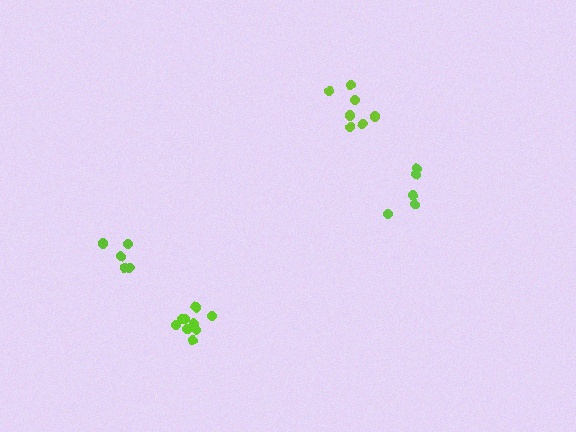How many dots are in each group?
Group 1: 5 dots, Group 2: 7 dots, Group 3: 5 dots, Group 4: 10 dots (27 total).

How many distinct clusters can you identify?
There are 4 distinct clusters.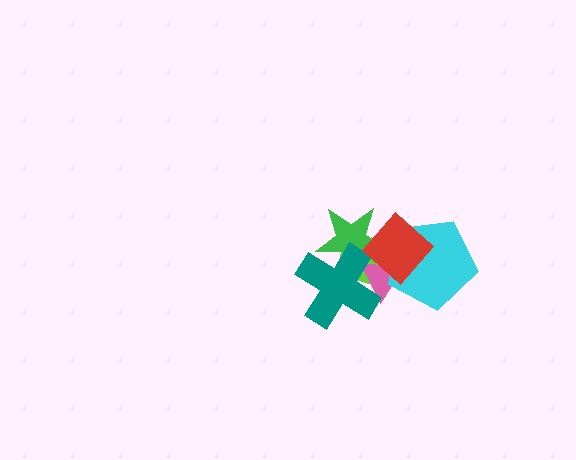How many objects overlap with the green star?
4 objects overlap with the green star.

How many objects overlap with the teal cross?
4 objects overlap with the teal cross.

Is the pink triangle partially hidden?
Yes, it is partially covered by another shape.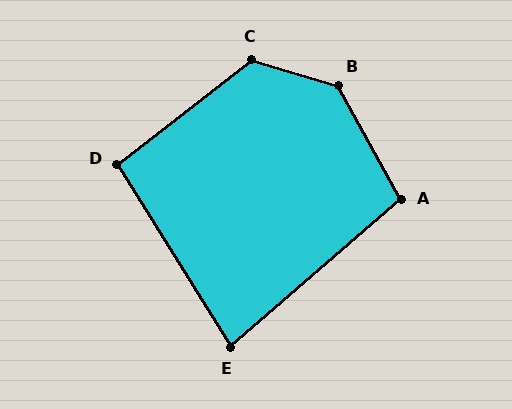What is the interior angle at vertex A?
Approximately 102 degrees (obtuse).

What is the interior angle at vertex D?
Approximately 96 degrees (obtuse).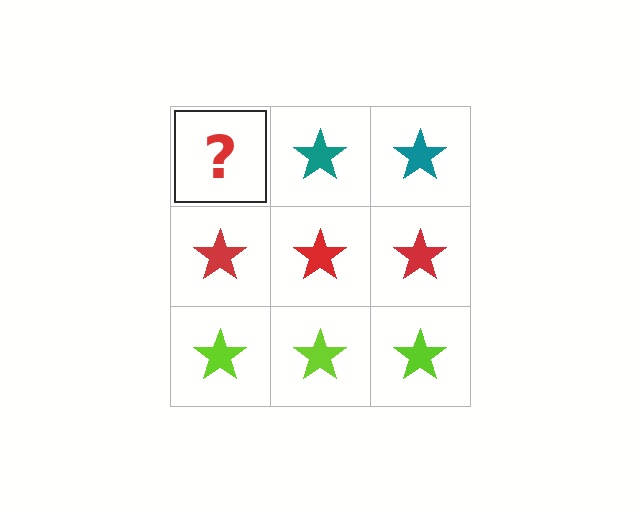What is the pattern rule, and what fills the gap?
The rule is that each row has a consistent color. The gap should be filled with a teal star.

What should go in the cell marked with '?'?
The missing cell should contain a teal star.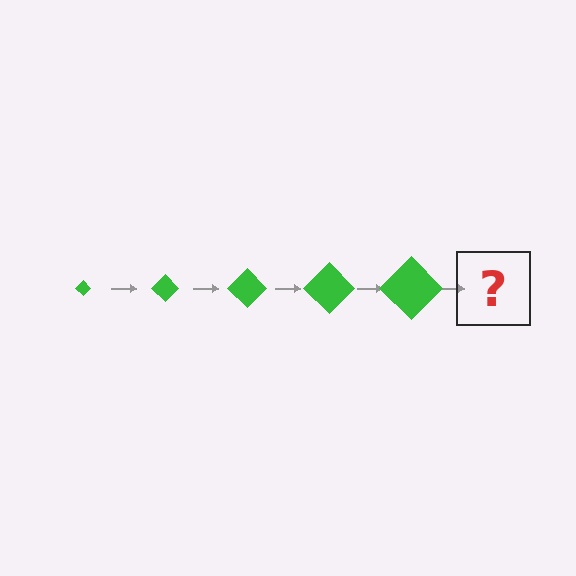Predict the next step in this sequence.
The next step is a green diamond, larger than the previous one.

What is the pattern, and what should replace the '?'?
The pattern is that the diamond gets progressively larger each step. The '?' should be a green diamond, larger than the previous one.